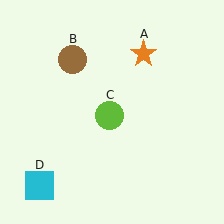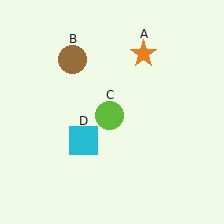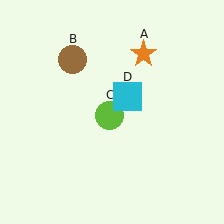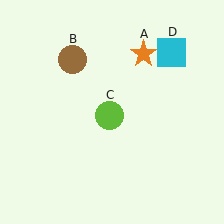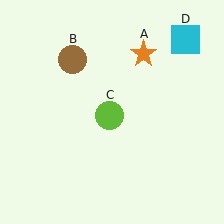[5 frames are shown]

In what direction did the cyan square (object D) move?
The cyan square (object D) moved up and to the right.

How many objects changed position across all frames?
1 object changed position: cyan square (object D).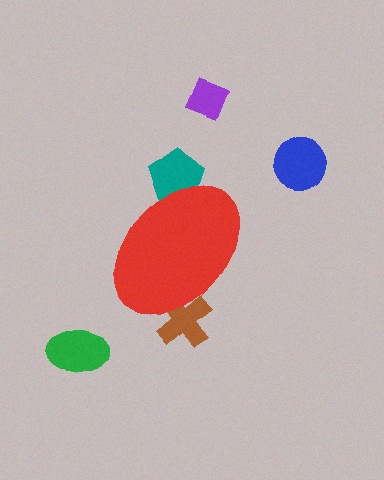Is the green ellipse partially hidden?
No, the green ellipse is fully visible.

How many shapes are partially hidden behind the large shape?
2 shapes are partially hidden.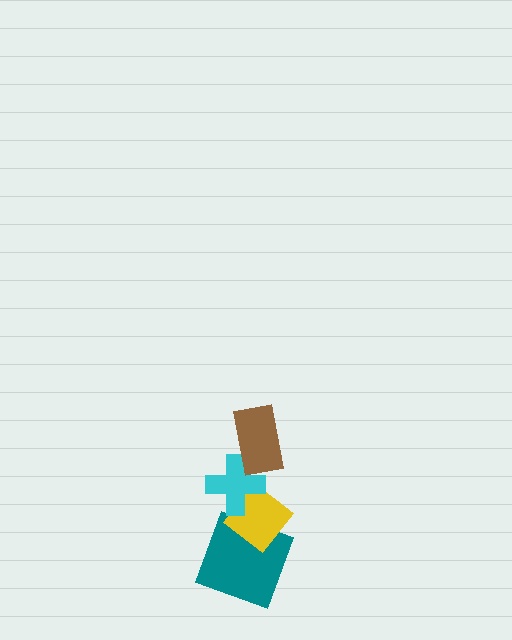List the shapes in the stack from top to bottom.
From top to bottom: the brown rectangle, the cyan cross, the yellow diamond, the teal square.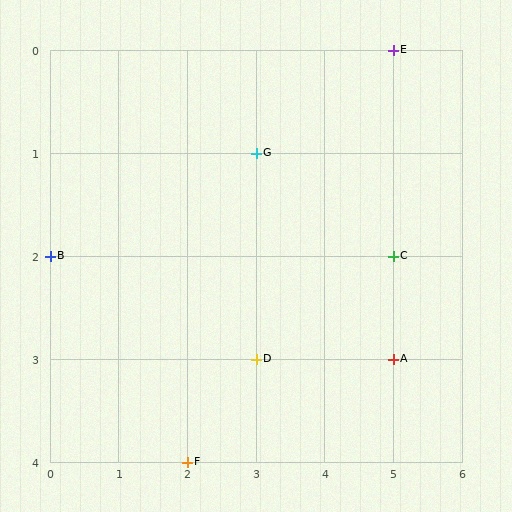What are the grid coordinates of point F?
Point F is at grid coordinates (2, 4).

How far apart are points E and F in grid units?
Points E and F are 3 columns and 4 rows apart (about 5.0 grid units diagonally).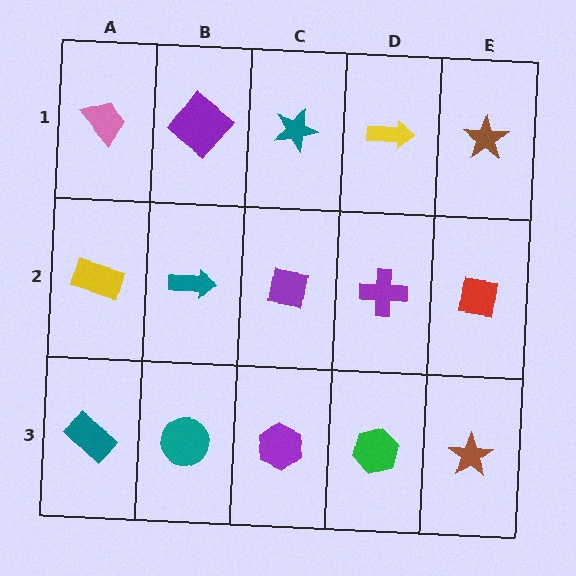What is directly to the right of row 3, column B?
A purple hexagon.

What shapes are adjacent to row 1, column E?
A red square (row 2, column E), a yellow arrow (row 1, column D).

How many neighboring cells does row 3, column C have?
3.